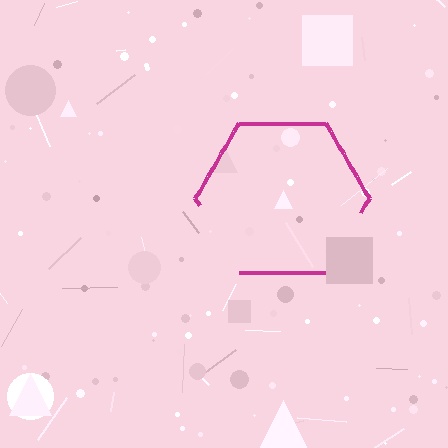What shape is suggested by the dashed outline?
The dashed outline suggests a hexagon.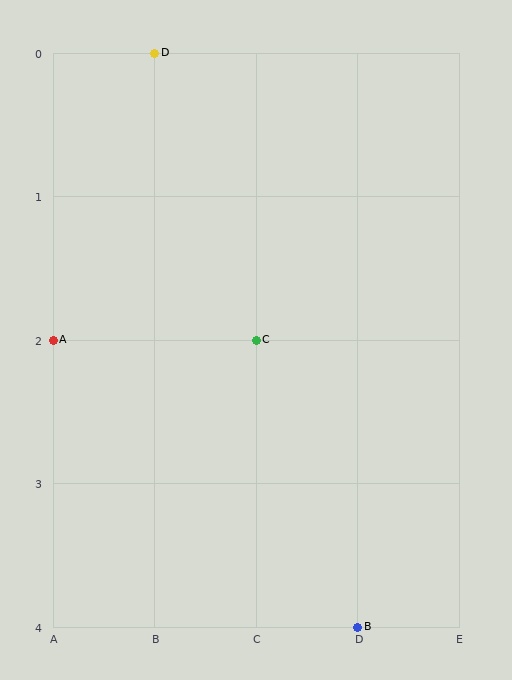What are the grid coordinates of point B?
Point B is at grid coordinates (D, 4).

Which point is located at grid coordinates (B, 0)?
Point D is at (B, 0).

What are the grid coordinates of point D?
Point D is at grid coordinates (B, 0).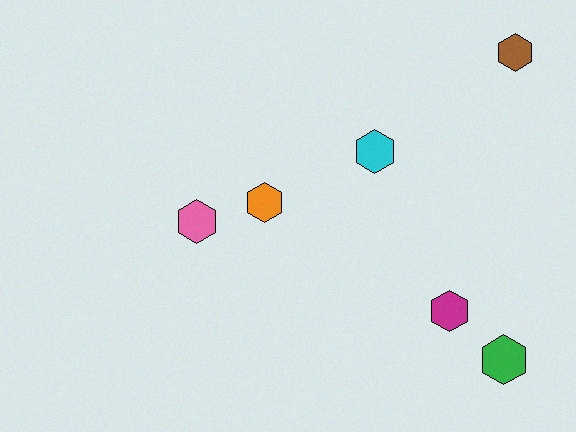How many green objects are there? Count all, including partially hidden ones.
There is 1 green object.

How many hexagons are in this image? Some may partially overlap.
There are 6 hexagons.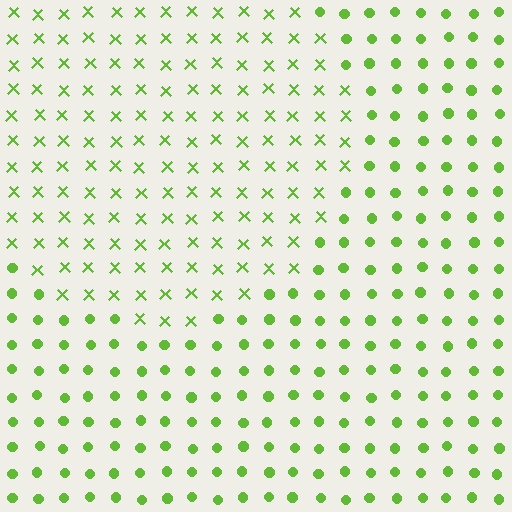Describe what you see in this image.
The image is filled with small lime elements arranged in a uniform grid. A circle-shaped region contains X marks, while the surrounding area contains circles. The boundary is defined purely by the change in element shape.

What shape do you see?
I see a circle.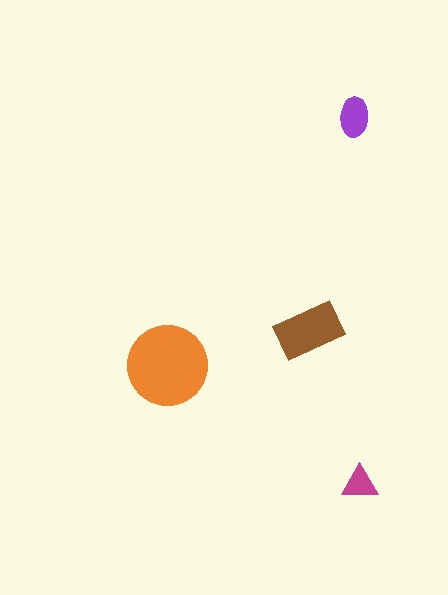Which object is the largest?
The orange circle.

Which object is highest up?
The purple ellipse is topmost.